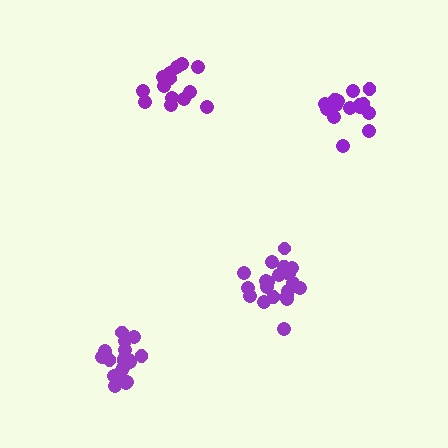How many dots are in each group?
Group 1: 14 dots, Group 2: 20 dots, Group 3: 20 dots, Group 4: 15 dots (69 total).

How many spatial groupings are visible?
There are 4 spatial groupings.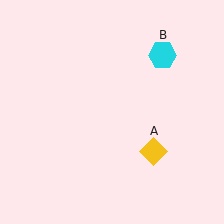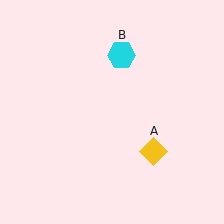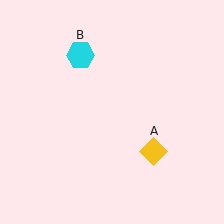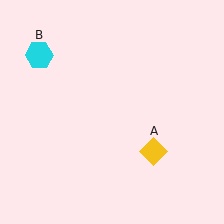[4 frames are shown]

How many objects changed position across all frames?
1 object changed position: cyan hexagon (object B).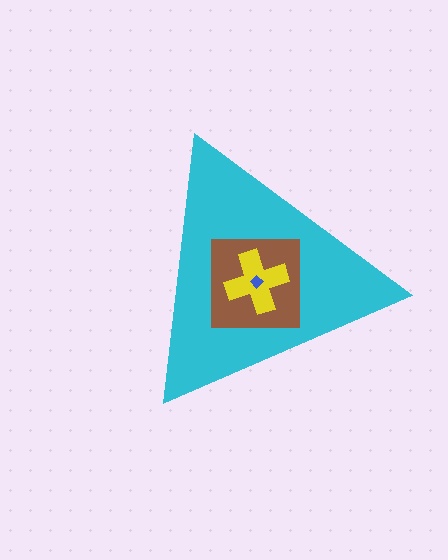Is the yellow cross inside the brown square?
Yes.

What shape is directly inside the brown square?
The yellow cross.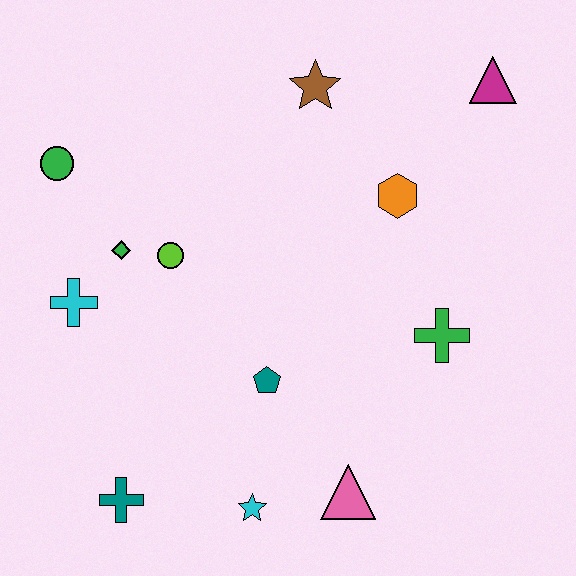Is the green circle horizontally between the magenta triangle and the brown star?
No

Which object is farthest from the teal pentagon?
The magenta triangle is farthest from the teal pentagon.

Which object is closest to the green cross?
The orange hexagon is closest to the green cross.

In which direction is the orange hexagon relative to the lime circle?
The orange hexagon is to the right of the lime circle.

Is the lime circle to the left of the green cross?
Yes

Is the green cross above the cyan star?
Yes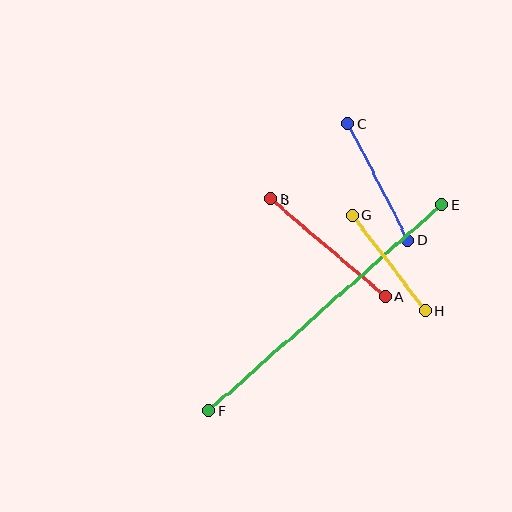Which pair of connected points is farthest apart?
Points E and F are farthest apart.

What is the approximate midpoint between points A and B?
The midpoint is at approximately (328, 248) pixels.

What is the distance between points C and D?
The distance is approximately 131 pixels.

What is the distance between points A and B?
The distance is approximately 151 pixels.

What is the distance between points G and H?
The distance is approximately 121 pixels.